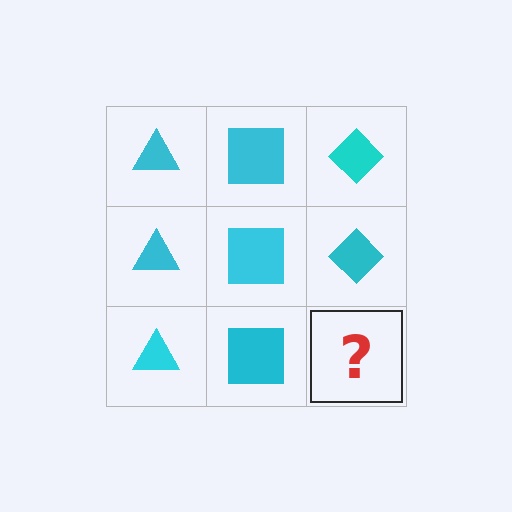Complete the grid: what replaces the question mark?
The question mark should be replaced with a cyan diamond.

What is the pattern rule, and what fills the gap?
The rule is that each column has a consistent shape. The gap should be filled with a cyan diamond.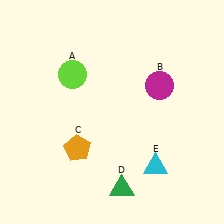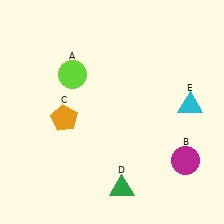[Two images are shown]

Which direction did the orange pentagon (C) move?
The orange pentagon (C) moved up.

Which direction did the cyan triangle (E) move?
The cyan triangle (E) moved up.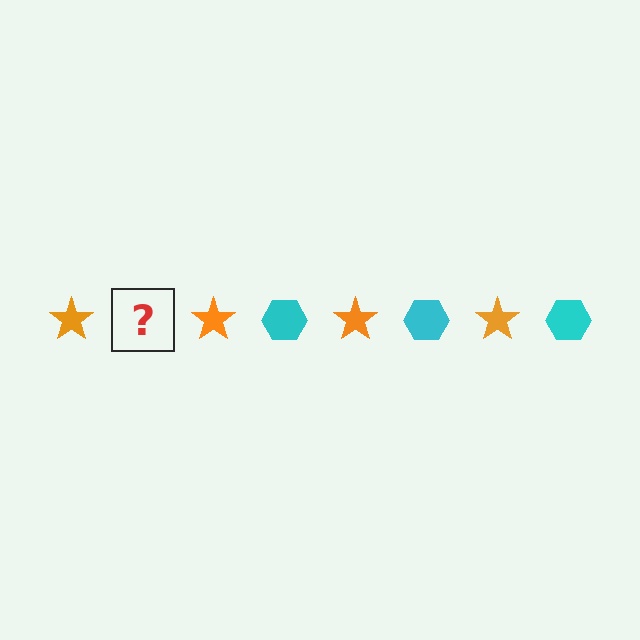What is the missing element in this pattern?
The missing element is a cyan hexagon.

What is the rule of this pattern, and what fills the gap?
The rule is that the pattern alternates between orange star and cyan hexagon. The gap should be filled with a cyan hexagon.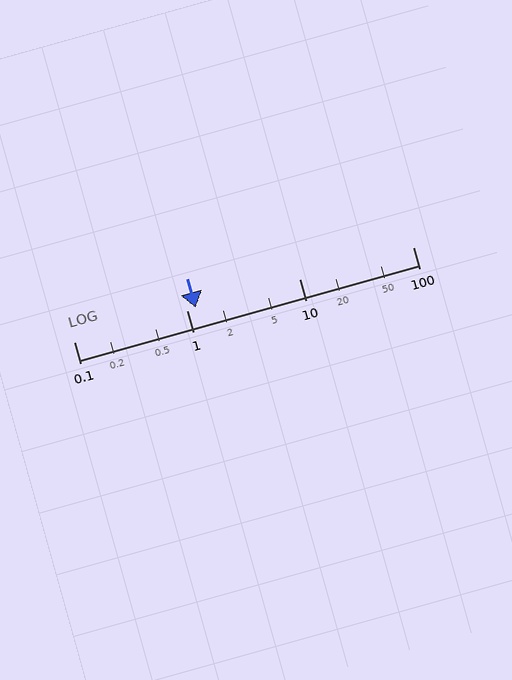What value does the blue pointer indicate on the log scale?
The pointer indicates approximately 1.2.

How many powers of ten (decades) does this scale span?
The scale spans 3 decades, from 0.1 to 100.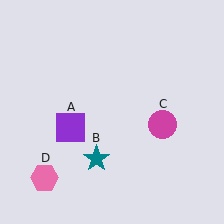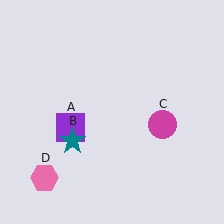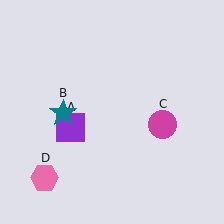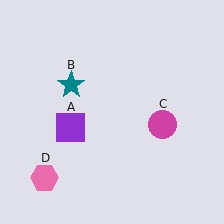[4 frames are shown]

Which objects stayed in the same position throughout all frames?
Purple square (object A) and magenta circle (object C) and pink hexagon (object D) remained stationary.